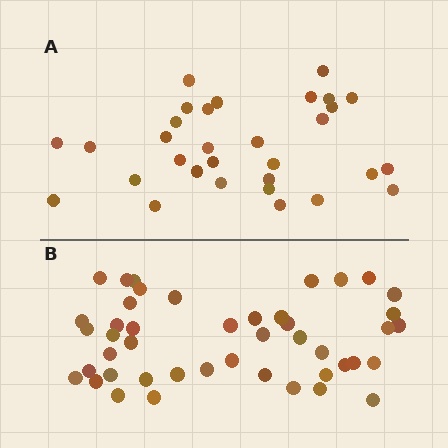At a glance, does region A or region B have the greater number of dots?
Region B (the bottom region) has more dots.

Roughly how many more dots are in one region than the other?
Region B has approximately 15 more dots than region A.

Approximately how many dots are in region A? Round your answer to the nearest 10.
About 30 dots. (The exact count is 31, which rounds to 30.)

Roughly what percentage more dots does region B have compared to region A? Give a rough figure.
About 45% more.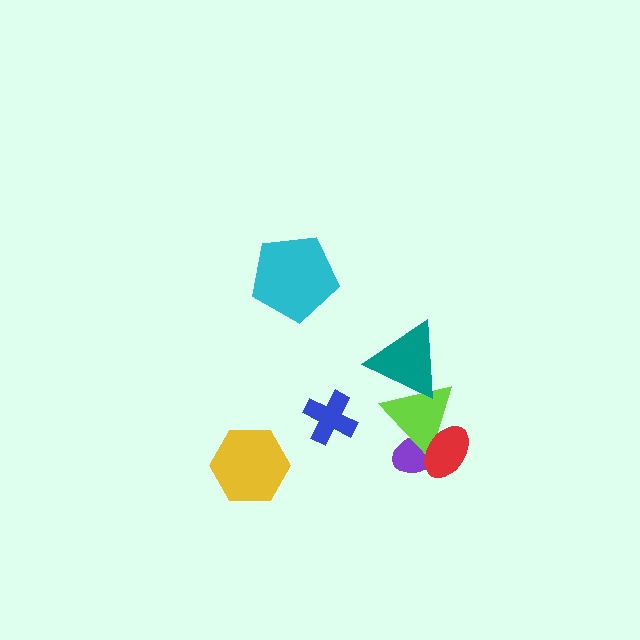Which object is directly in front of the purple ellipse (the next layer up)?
The lime triangle is directly in front of the purple ellipse.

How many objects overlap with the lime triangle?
3 objects overlap with the lime triangle.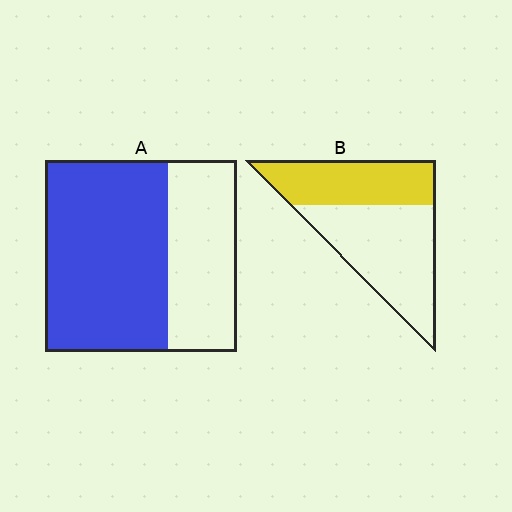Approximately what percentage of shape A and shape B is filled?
A is approximately 65% and B is approximately 40%.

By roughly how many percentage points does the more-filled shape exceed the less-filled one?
By roughly 25 percentage points (A over B).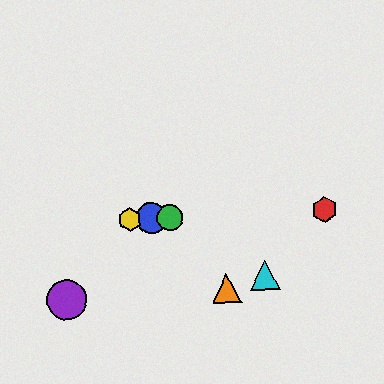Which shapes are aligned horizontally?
The red hexagon, the blue circle, the green circle, the yellow hexagon are aligned horizontally.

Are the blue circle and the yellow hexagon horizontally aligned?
Yes, both are at y≈218.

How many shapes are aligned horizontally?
4 shapes (the red hexagon, the blue circle, the green circle, the yellow hexagon) are aligned horizontally.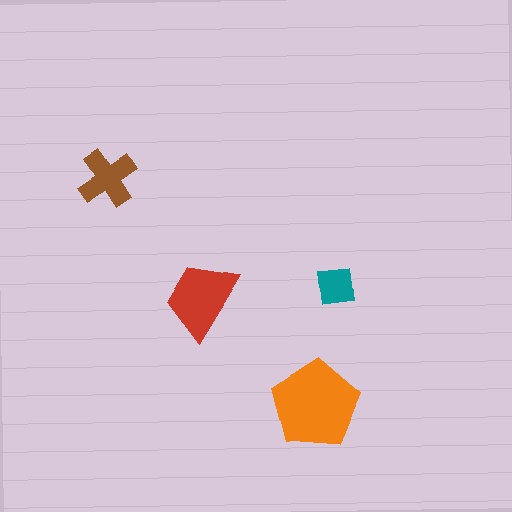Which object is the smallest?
The teal square.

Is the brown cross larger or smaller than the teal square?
Larger.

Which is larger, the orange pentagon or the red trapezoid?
The orange pentagon.